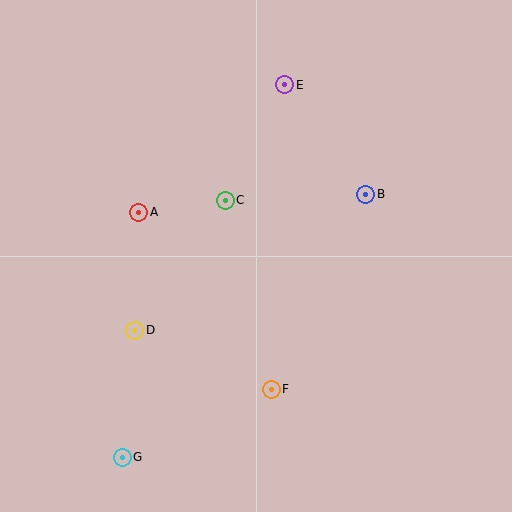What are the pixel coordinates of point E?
Point E is at (285, 85).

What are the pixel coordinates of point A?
Point A is at (139, 212).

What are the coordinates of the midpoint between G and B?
The midpoint between G and B is at (244, 326).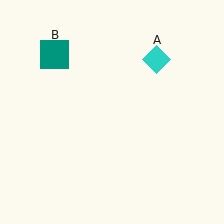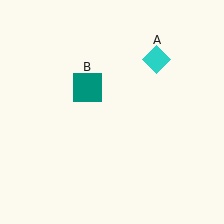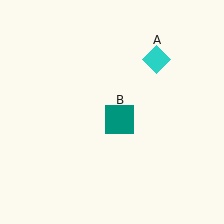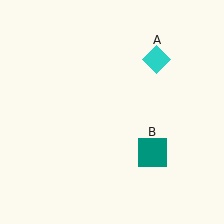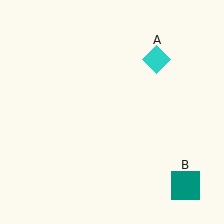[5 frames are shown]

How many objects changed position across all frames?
1 object changed position: teal square (object B).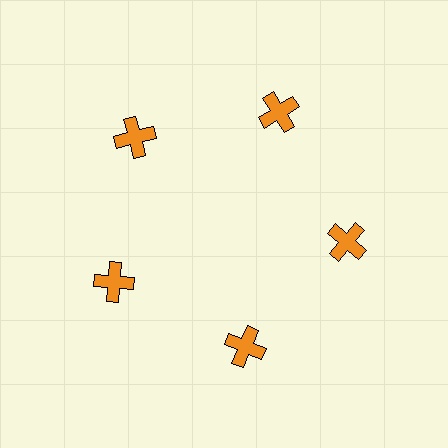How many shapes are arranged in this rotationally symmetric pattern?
There are 5 shapes, arranged in 5 groups of 1.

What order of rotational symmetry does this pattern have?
This pattern has 5-fold rotational symmetry.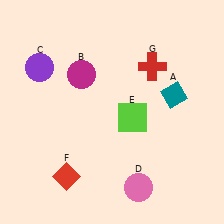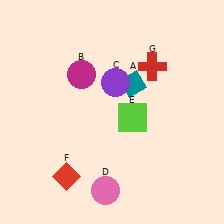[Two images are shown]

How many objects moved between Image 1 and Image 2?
3 objects moved between the two images.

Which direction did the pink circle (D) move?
The pink circle (D) moved left.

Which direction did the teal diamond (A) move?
The teal diamond (A) moved left.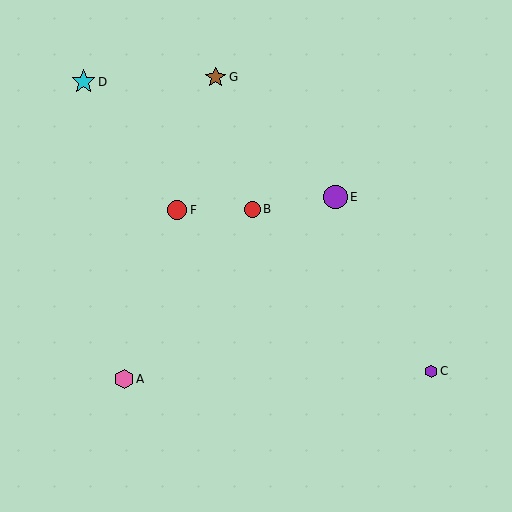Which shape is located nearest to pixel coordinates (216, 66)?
The brown star (labeled G) at (215, 77) is nearest to that location.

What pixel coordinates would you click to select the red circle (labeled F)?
Click at (177, 210) to select the red circle F.